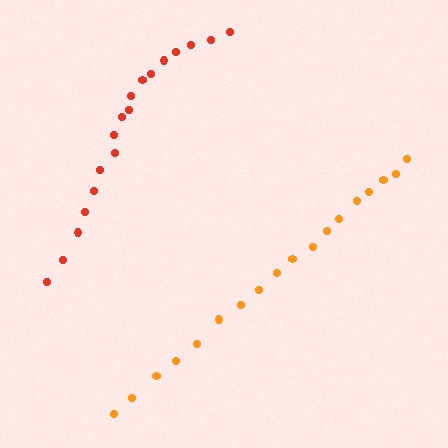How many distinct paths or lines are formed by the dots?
There are 2 distinct paths.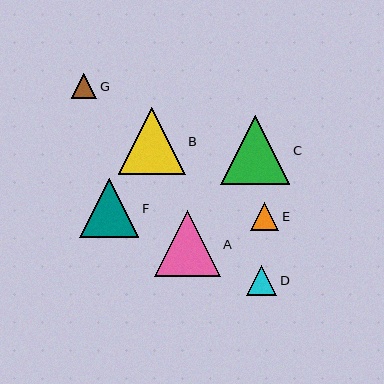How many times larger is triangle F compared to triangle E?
Triangle F is approximately 2.1 times the size of triangle E.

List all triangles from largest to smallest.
From largest to smallest: C, B, A, F, D, E, G.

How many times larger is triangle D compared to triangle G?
Triangle D is approximately 1.2 times the size of triangle G.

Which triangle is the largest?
Triangle C is the largest with a size of approximately 69 pixels.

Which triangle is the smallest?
Triangle G is the smallest with a size of approximately 26 pixels.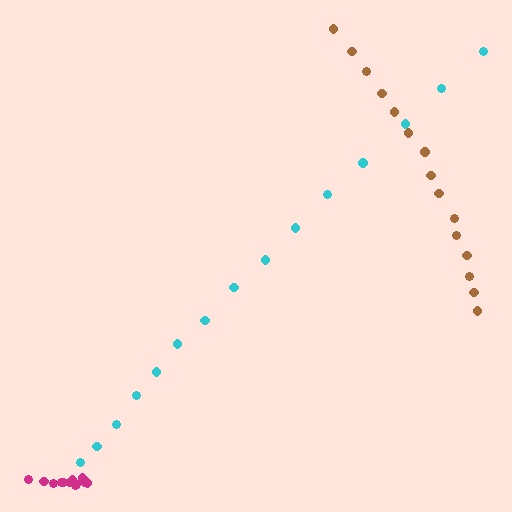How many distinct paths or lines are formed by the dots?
There are 3 distinct paths.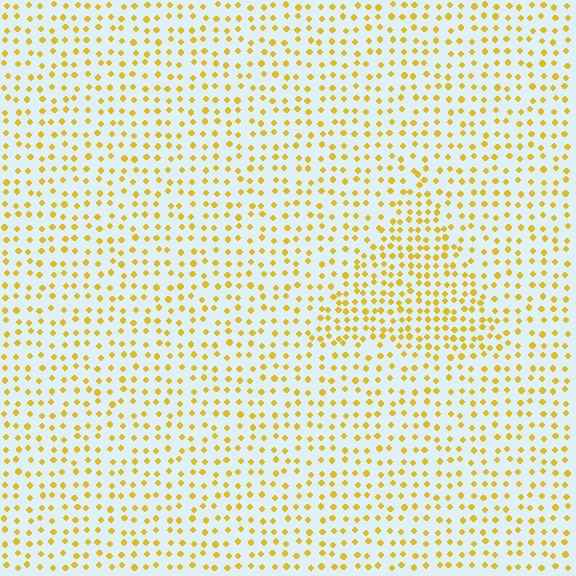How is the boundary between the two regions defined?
The boundary is defined by a change in element density (approximately 1.7x ratio). All elements are the same color, size, and shape.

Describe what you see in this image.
The image contains small yellow elements arranged at two different densities. A triangle-shaped region is visible where the elements are more densely packed than the surrounding area.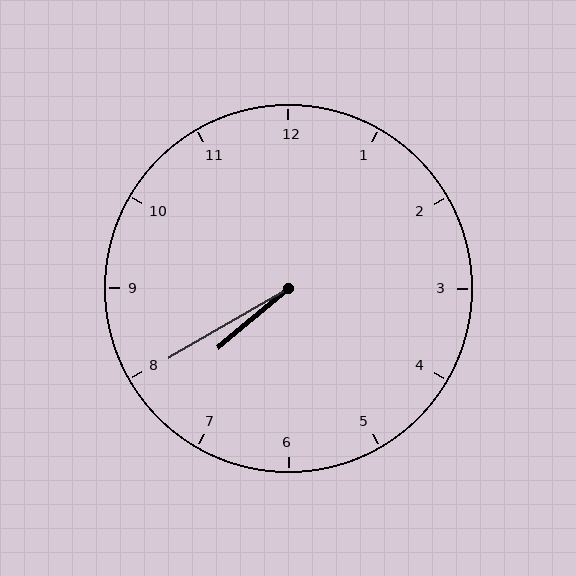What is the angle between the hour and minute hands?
Approximately 10 degrees.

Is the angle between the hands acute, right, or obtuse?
It is acute.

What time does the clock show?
7:40.